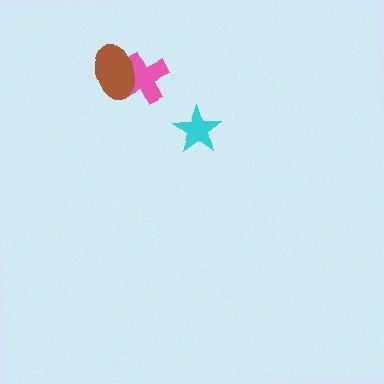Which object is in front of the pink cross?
The brown ellipse is in front of the pink cross.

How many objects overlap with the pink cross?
1 object overlaps with the pink cross.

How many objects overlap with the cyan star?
0 objects overlap with the cyan star.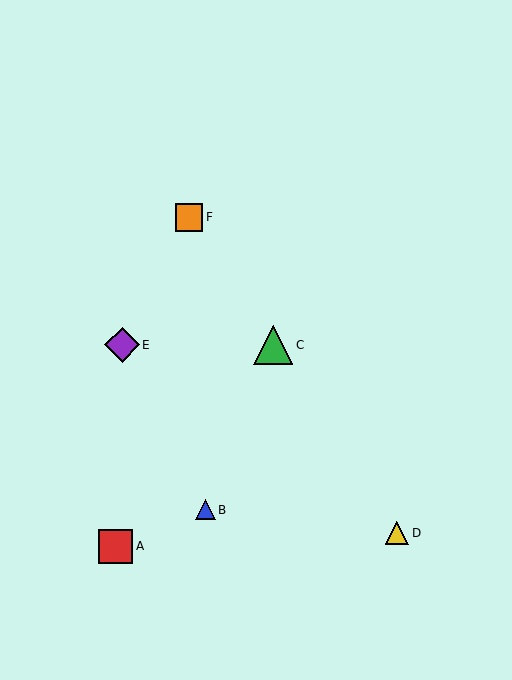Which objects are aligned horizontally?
Objects C, E are aligned horizontally.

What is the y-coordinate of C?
Object C is at y≈345.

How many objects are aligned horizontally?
2 objects (C, E) are aligned horizontally.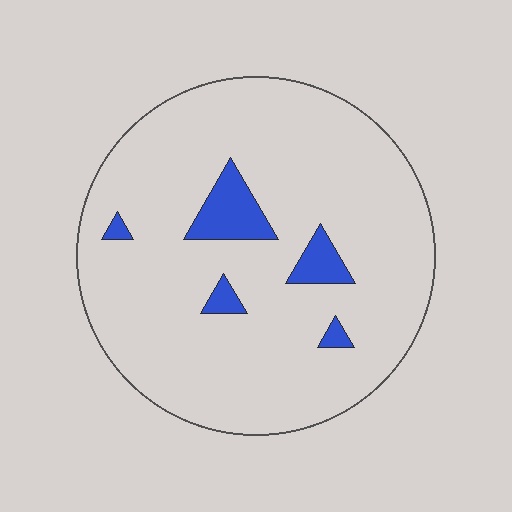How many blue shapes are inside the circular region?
5.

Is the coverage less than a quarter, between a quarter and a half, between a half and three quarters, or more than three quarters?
Less than a quarter.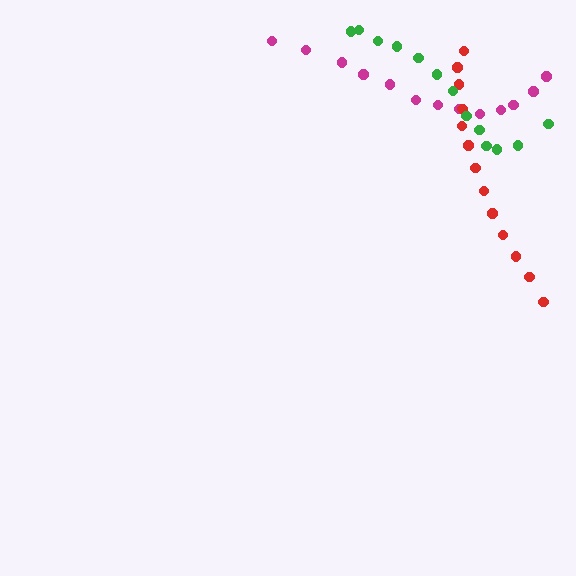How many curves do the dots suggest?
There are 3 distinct paths.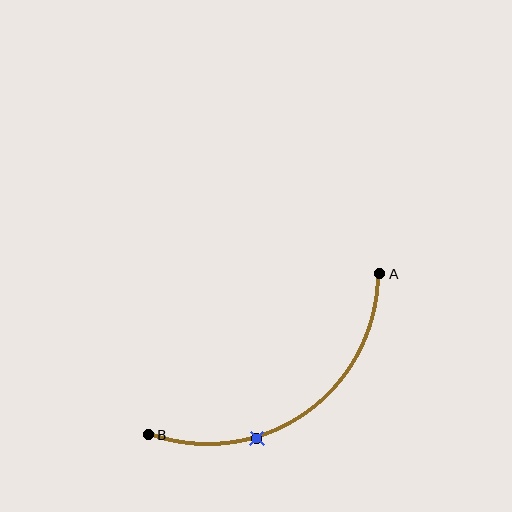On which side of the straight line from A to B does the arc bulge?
The arc bulges below and to the right of the straight line connecting A and B.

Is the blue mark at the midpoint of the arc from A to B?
No. The blue mark lies on the arc but is closer to endpoint B. The arc midpoint would be at the point on the curve equidistant along the arc from both A and B.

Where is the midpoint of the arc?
The arc midpoint is the point on the curve farthest from the straight line joining A and B. It sits below and to the right of that line.